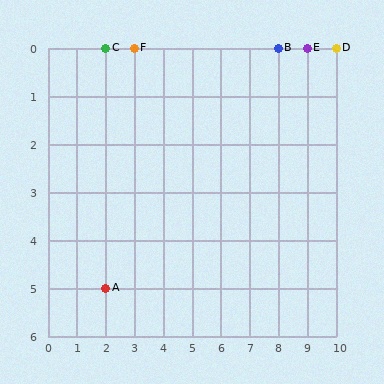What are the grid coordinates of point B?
Point B is at grid coordinates (8, 0).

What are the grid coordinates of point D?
Point D is at grid coordinates (10, 0).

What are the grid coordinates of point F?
Point F is at grid coordinates (3, 0).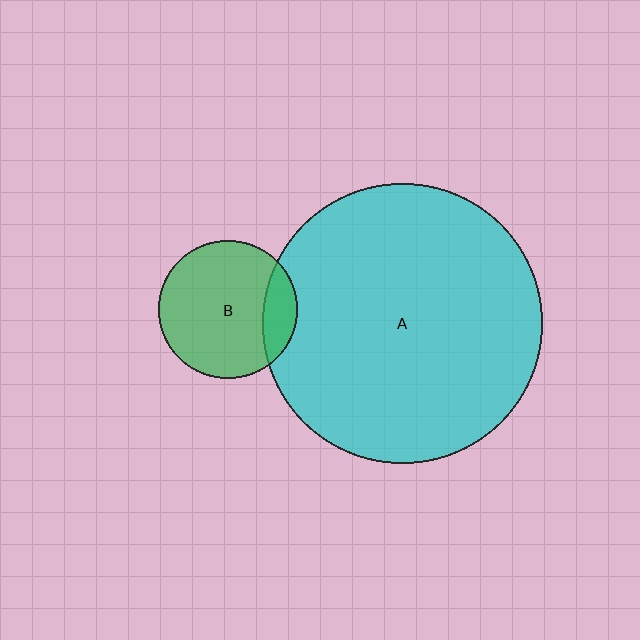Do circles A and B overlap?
Yes.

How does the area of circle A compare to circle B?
Approximately 4.1 times.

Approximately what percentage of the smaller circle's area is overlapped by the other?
Approximately 15%.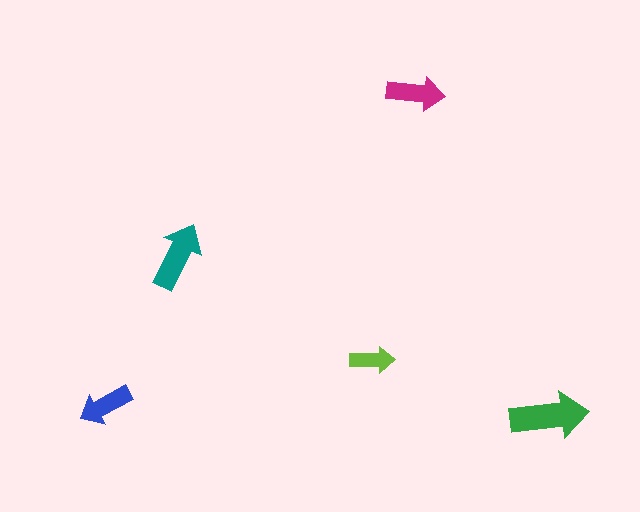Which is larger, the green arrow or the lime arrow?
The green one.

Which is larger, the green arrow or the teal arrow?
The green one.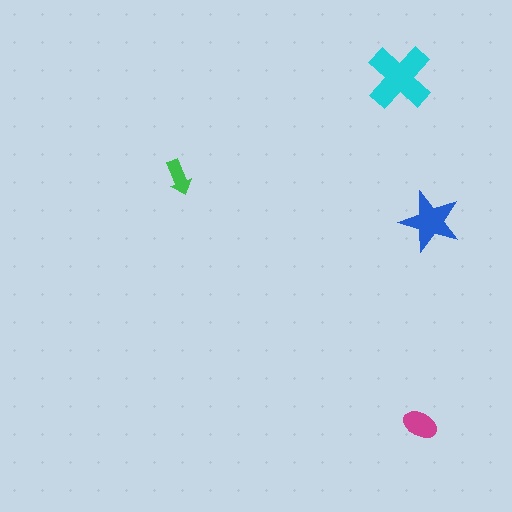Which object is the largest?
The cyan cross.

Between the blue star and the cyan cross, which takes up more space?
The cyan cross.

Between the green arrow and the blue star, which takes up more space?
The blue star.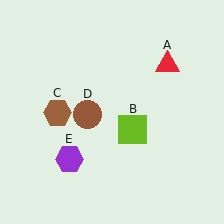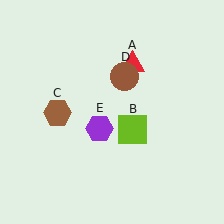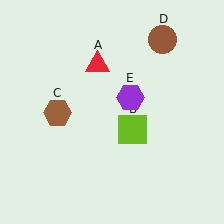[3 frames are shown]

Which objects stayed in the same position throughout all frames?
Lime square (object B) and brown hexagon (object C) remained stationary.